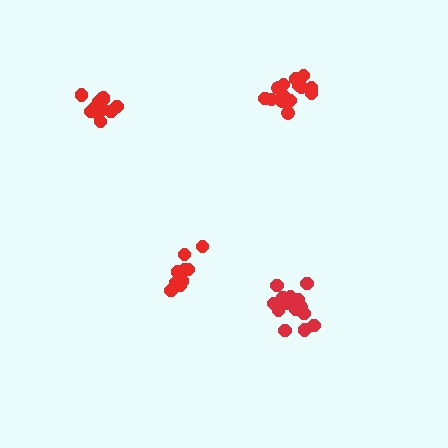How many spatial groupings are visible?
There are 4 spatial groupings.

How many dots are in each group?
Group 1: 12 dots, Group 2: 16 dots, Group 3: 11 dots, Group 4: 15 dots (54 total).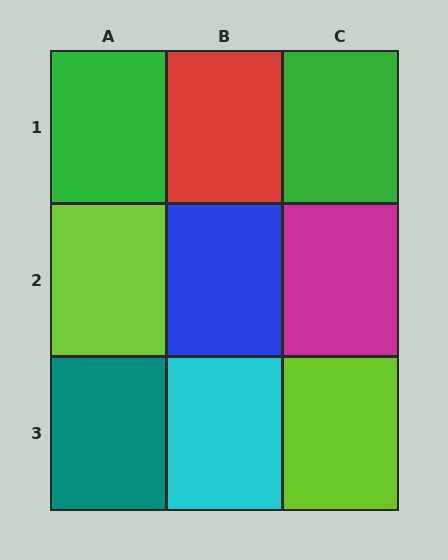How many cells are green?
2 cells are green.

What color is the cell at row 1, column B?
Red.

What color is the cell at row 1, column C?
Green.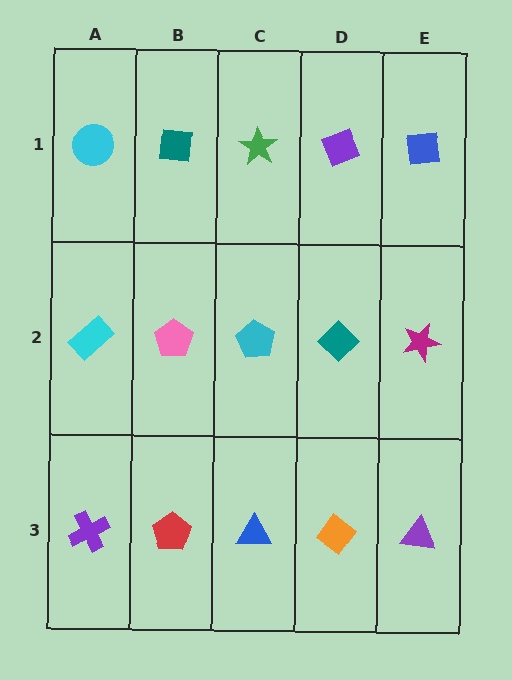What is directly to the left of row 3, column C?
A red pentagon.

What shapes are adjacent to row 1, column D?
A teal diamond (row 2, column D), a green star (row 1, column C), a blue square (row 1, column E).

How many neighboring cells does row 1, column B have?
3.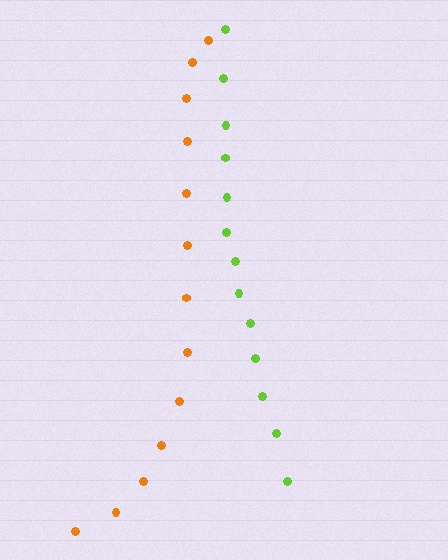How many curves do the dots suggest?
There are 2 distinct paths.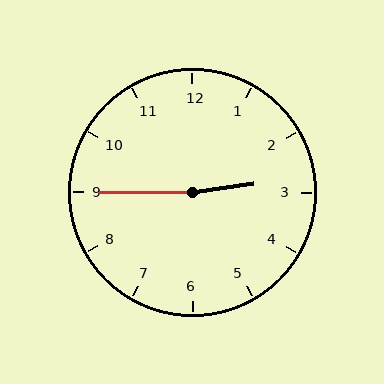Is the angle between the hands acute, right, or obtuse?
It is obtuse.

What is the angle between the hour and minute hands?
Approximately 172 degrees.